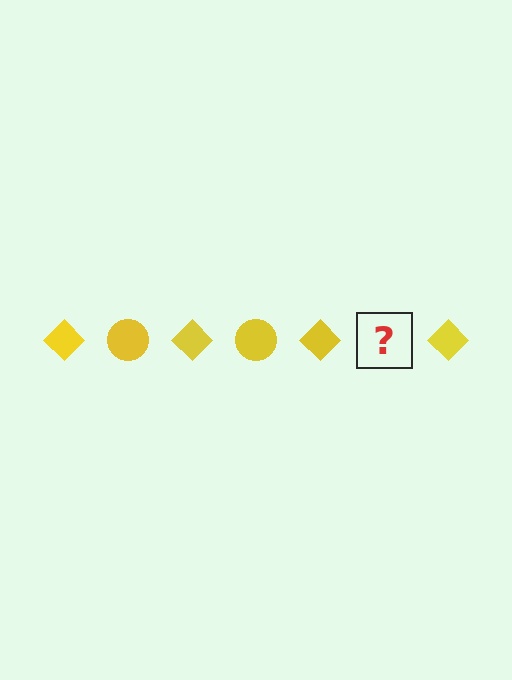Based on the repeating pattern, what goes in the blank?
The blank should be a yellow circle.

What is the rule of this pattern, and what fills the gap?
The rule is that the pattern cycles through diamond, circle shapes in yellow. The gap should be filled with a yellow circle.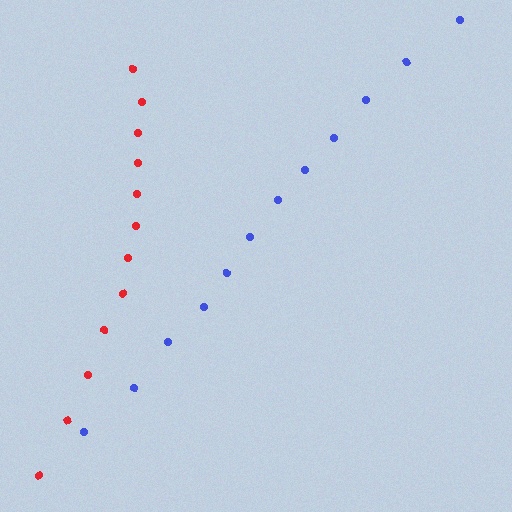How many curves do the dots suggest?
There are 2 distinct paths.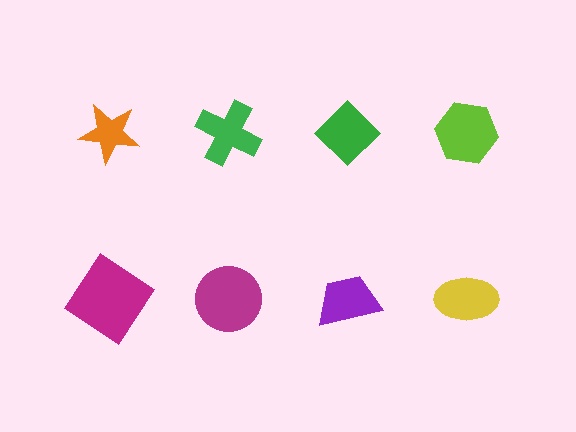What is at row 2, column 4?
A yellow ellipse.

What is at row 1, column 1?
An orange star.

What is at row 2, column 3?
A purple trapezoid.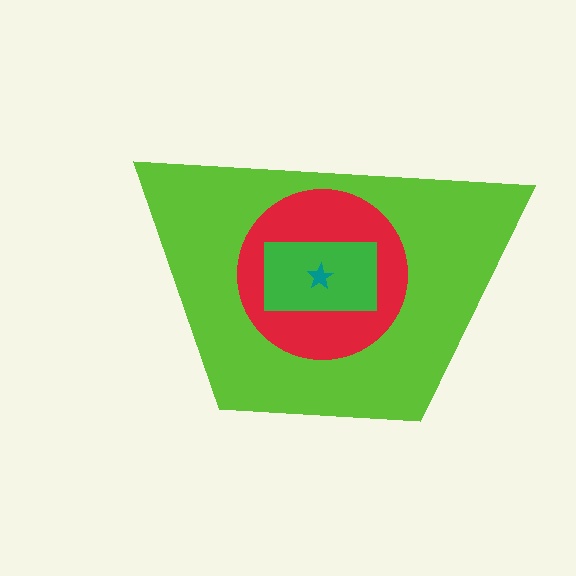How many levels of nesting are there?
4.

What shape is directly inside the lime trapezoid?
The red circle.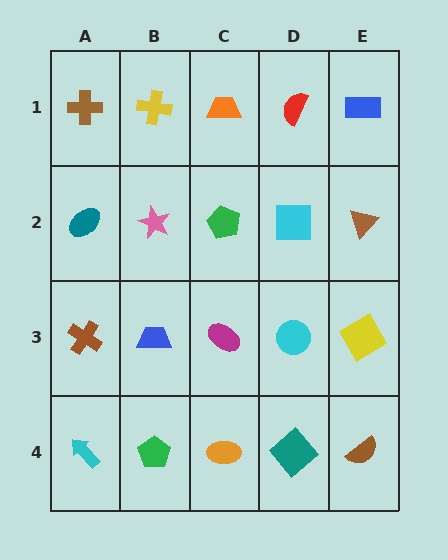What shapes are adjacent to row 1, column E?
A brown triangle (row 2, column E), a red semicircle (row 1, column D).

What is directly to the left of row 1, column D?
An orange trapezoid.